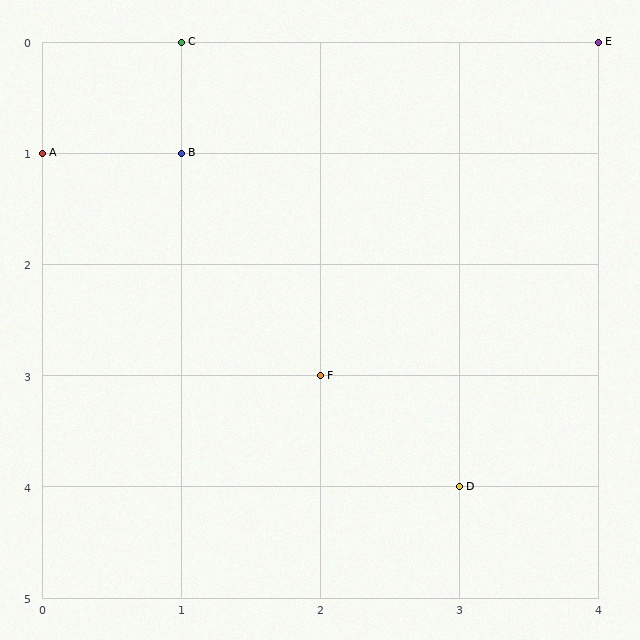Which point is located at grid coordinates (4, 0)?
Point E is at (4, 0).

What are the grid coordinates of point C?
Point C is at grid coordinates (1, 0).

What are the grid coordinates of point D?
Point D is at grid coordinates (3, 4).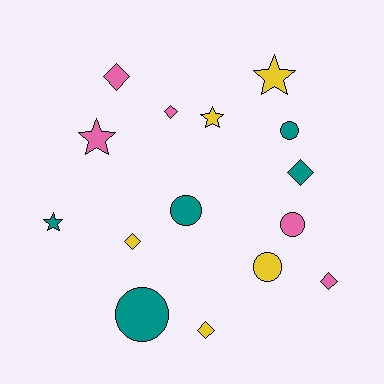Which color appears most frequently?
Pink, with 5 objects.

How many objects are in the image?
There are 15 objects.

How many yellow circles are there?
There is 1 yellow circle.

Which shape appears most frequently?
Diamond, with 6 objects.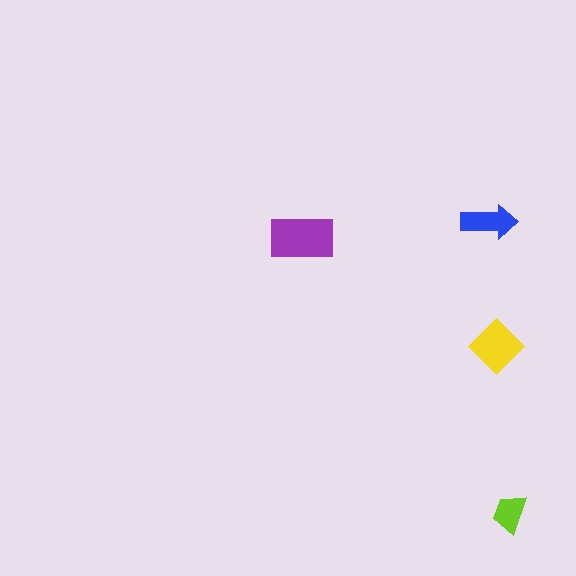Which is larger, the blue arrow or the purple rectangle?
The purple rectangle.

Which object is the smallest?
The lime trapezoid.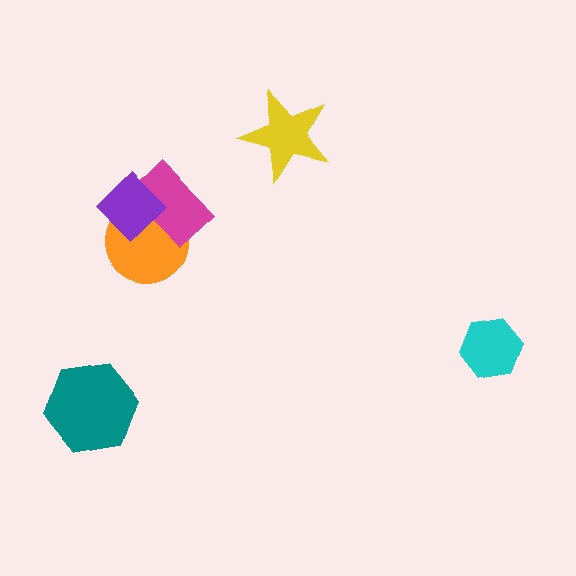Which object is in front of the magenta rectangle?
The purple diamond is in front of the magenta rectangle.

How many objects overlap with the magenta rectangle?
2 objects overlap with the magenta rectangle.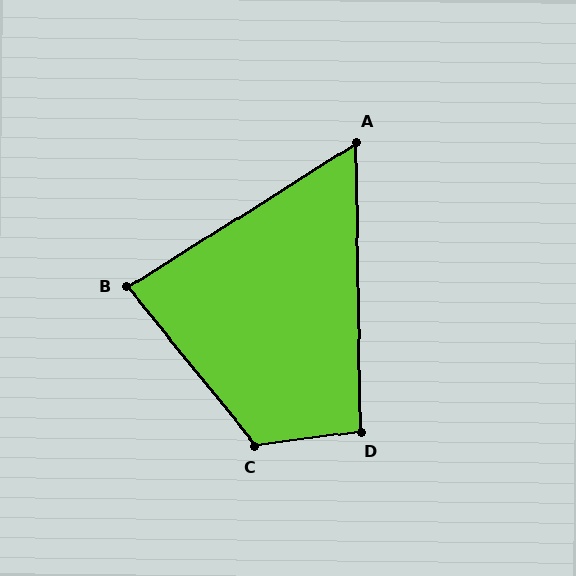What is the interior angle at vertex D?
Approximately 97 degrees (obtuse).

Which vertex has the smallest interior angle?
A, at approximately 59 degrees.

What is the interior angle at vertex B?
Approximately 83 degrees (acute).